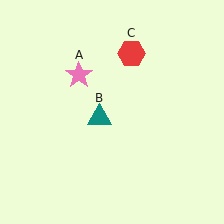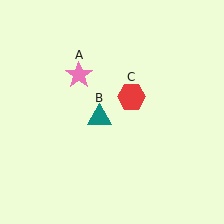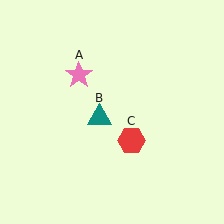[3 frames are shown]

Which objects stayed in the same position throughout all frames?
Pink star (object A) and teal triangle (object B) remained stationary.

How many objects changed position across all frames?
1 object changed position: red hexagon (object C).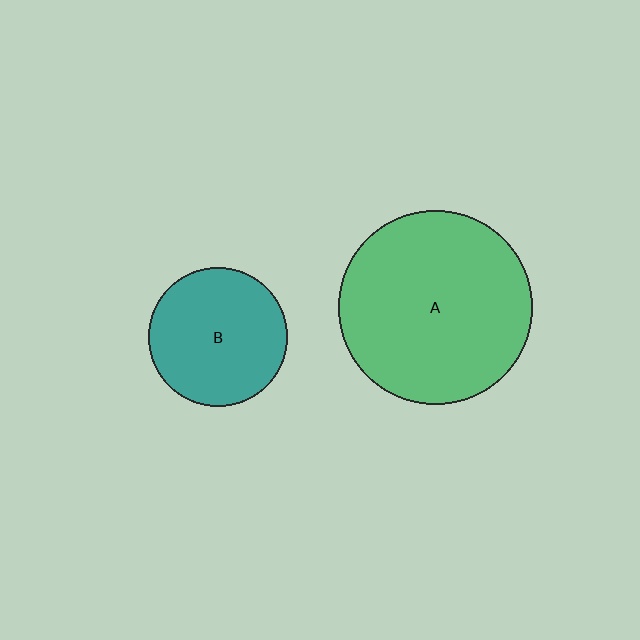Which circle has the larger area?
Circle A (green).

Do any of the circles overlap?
No, none of the circles overlap.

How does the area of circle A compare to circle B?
Approximately 1.9 times.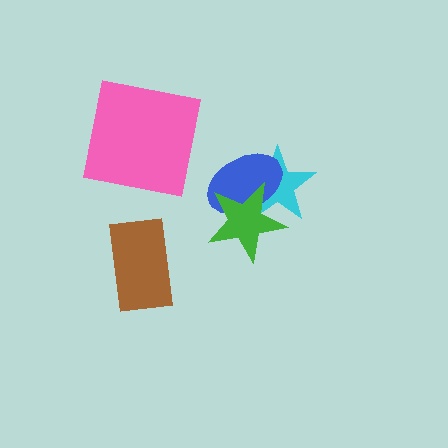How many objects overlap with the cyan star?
2 objects overlap with the cyan star.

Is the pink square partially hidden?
No, no other shape covers it.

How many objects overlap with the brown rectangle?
0 objects overlap with the brown rectangle.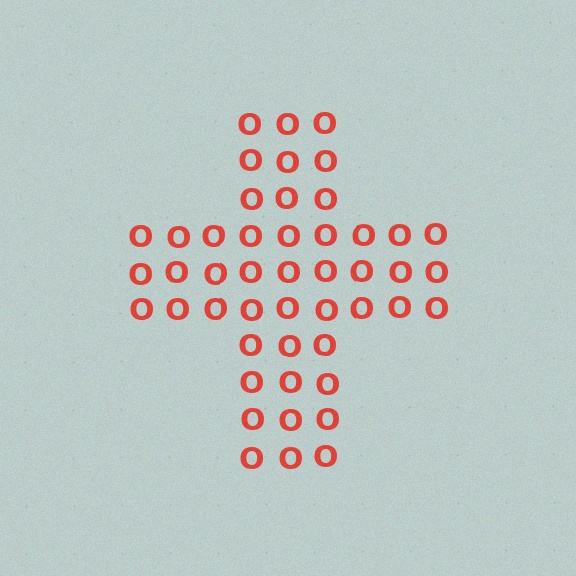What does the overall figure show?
The overall figure shows a cross.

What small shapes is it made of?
It is made of small letter O's.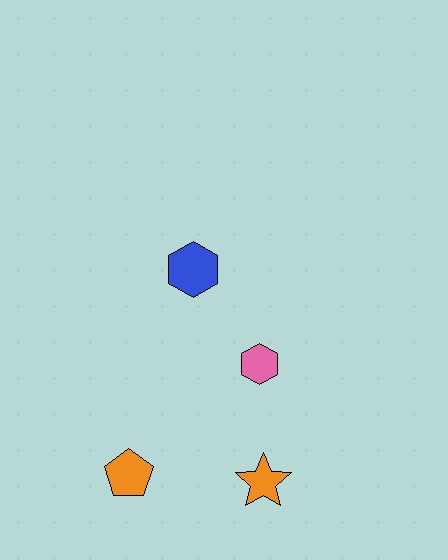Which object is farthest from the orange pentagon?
The blue hexagon is farthest from the orange pentagon.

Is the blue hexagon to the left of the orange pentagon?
No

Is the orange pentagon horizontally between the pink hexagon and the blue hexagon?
No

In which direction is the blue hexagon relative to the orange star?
The blue hexagon is above the orange star.